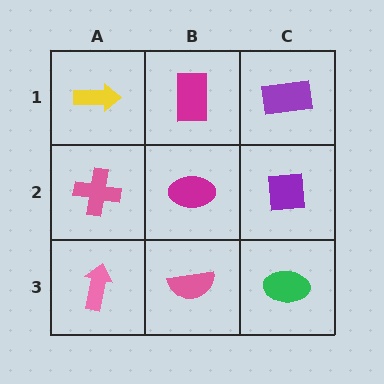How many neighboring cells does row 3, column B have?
3.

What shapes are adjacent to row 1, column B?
A magenta ellipse (row 2, column B), a yellow arrow (row 1, column A), a purple rectangle (row 1, column C).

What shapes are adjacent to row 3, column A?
A pink cross (row 2, column A), a pink semicircle (row 3, column B).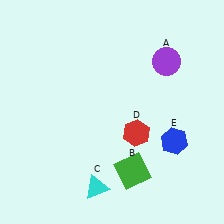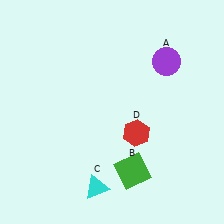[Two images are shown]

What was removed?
The blue hexagon (E) was removed in Image 2.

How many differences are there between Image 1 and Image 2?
There is 1 difference between the two images.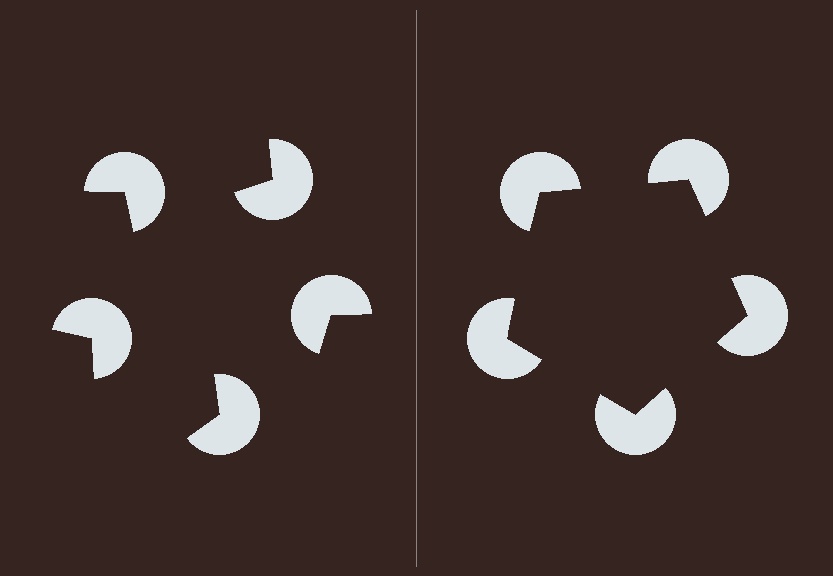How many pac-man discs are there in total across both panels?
10 — 5 on each side.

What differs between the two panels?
The pac-man discs are positioned identically on both sides; only the wedge orientations differ. On the right they align to a pentagon; on the left they are misaligned.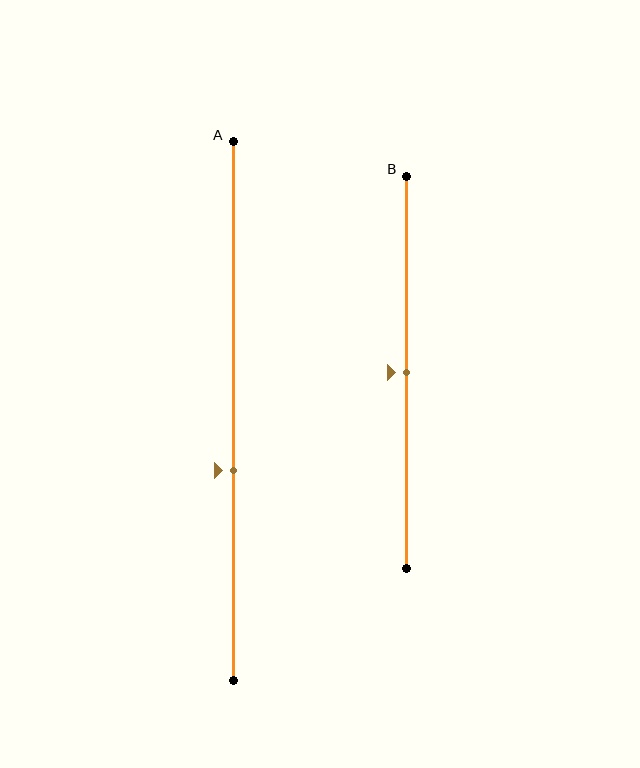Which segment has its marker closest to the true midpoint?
Segment B has its marker closest to the true midpoint.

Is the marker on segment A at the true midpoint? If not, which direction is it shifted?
No, the marker on segment A is shifted downward by about 11% of the segment length.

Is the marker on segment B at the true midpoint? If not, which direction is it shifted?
Yes, the marker on segment B is at the true midpoint.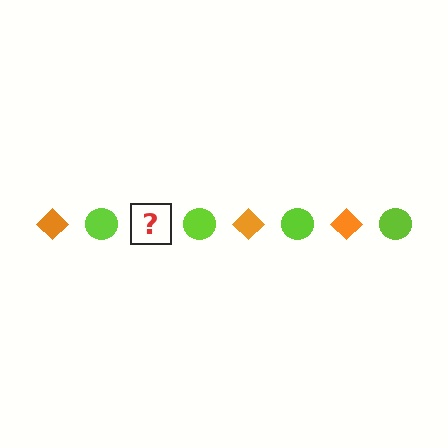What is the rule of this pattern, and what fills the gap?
The rule is that the pattern alternates between orange diamond and lime circle. The gap should be filled with an orange diamond.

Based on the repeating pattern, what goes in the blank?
The blank should be an orange diamond.